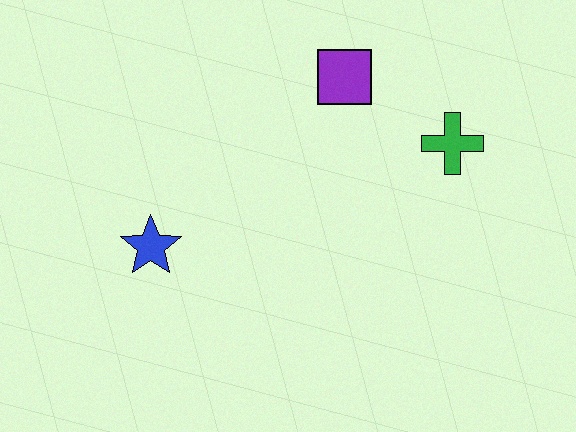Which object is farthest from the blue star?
The green cross is farthest from the blue star.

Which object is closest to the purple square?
The green cross is closest to the purple square.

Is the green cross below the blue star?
No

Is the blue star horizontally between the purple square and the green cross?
No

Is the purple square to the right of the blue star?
Yes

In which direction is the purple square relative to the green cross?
The purple square is to the left of the green cross.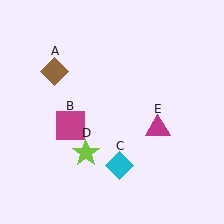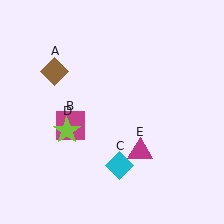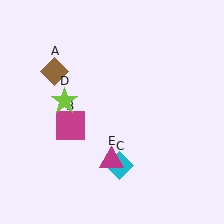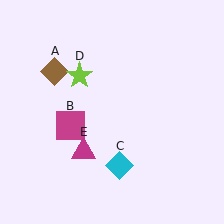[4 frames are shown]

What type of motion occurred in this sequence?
The lime star (object D), magenta triangle (object E) rotated clockwise around the center of the scene.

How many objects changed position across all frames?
2 objects changed position: lime star (object D), magenta triangle (object E).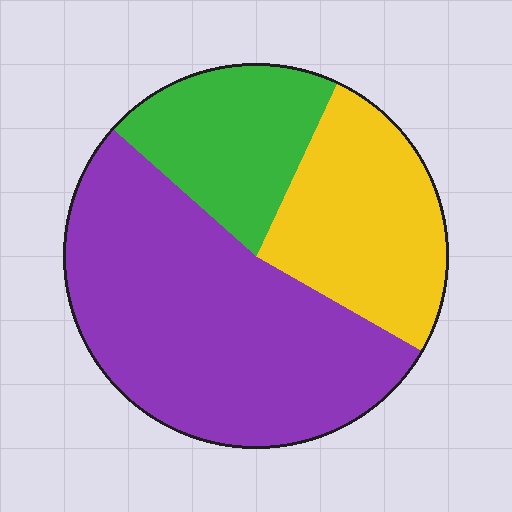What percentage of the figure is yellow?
Yellow takes up about one quarter (1/4) of the figure.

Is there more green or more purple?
Purple.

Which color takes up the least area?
Green, at roughly 20%.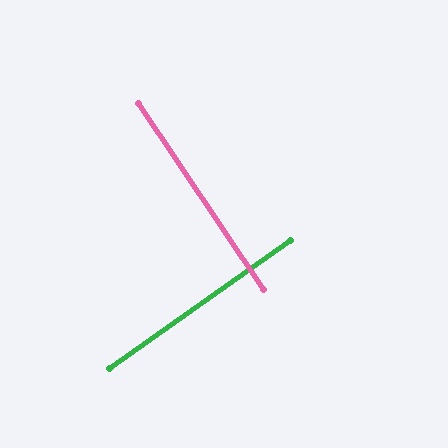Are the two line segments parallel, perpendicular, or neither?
Perpendicular — they meet at approximately 89°.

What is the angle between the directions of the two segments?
Approximately 89 degrees.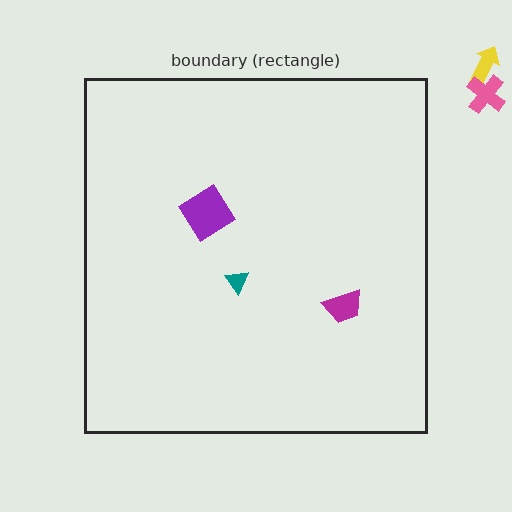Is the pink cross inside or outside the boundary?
Outside.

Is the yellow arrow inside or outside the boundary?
Outside.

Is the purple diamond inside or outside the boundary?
Inside.